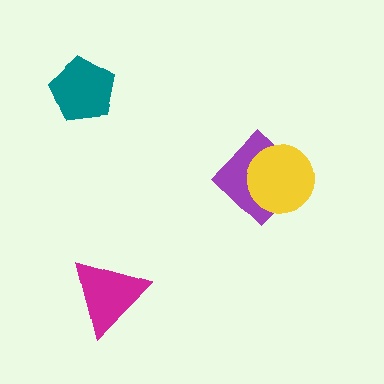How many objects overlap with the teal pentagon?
0 objects overlap with the teal pentagon.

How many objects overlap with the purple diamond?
1 object overlaps with the purple diamond.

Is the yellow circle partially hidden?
No, no other shape covers it.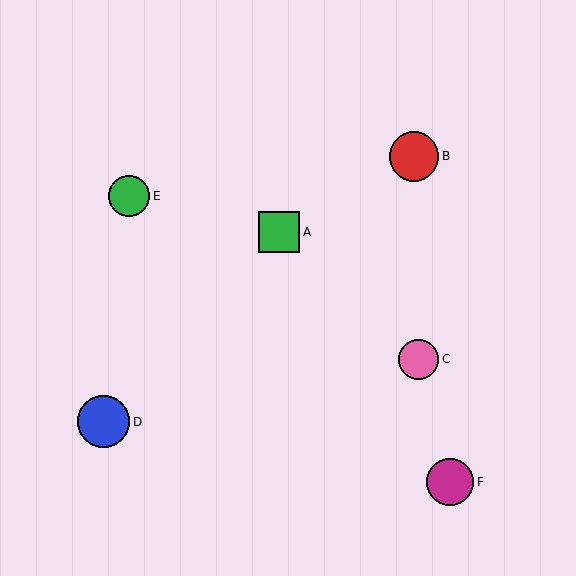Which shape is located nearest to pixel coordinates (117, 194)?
The green circle (labeled E) at (129, 196) is nearest to that location.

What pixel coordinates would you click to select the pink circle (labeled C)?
Click at (419, 359) to select the pink circle C.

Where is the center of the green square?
The center of the green square is at (279, 232).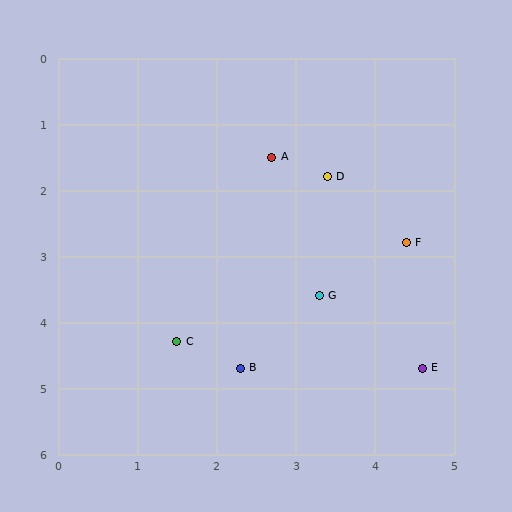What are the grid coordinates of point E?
Point E is at approximately (4.6, 4.7).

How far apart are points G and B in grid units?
Points G and B are about 1.5 grid units apart.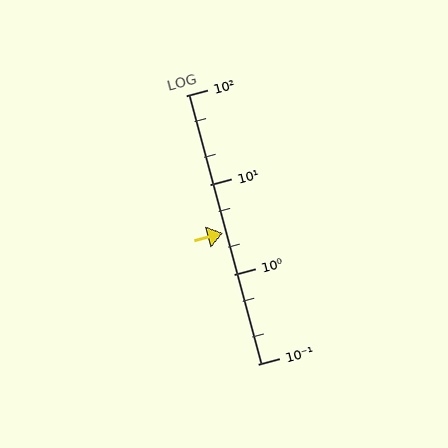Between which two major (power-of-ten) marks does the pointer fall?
The pointer is between 1 and 10.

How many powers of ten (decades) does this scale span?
The scale spans 3 decades, from 0.1 to 100.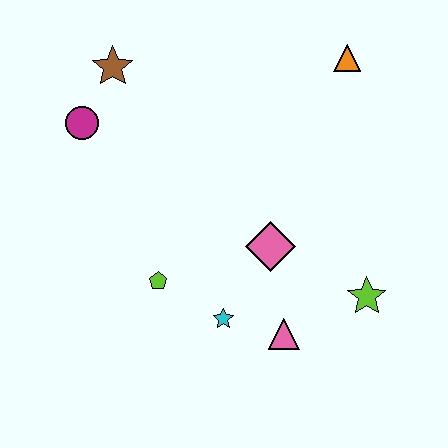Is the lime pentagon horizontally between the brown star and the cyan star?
Yes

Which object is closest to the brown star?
The magenta circle is closest to the brown star.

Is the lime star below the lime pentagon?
Yes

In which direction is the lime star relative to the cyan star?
The lime star is to the right of the cyan star.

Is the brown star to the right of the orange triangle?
No